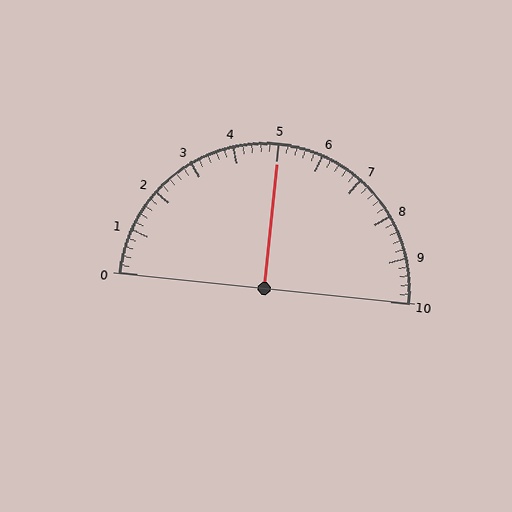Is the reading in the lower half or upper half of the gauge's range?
The reading is in the upper half of the range (0 to 10).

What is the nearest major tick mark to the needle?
The nearest major tick mark is 5.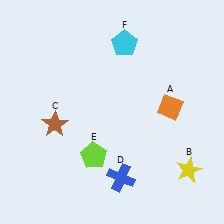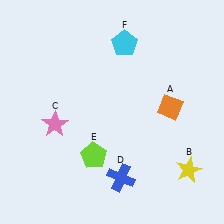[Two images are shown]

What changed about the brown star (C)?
In Image 1, C is brown. In Image 2, it changed to pink.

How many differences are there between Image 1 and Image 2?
There is 1 difference between the two images.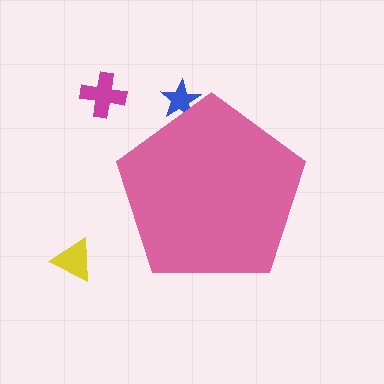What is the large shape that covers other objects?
A pink pentagon.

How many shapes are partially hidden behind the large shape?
1 shape is partially hidden.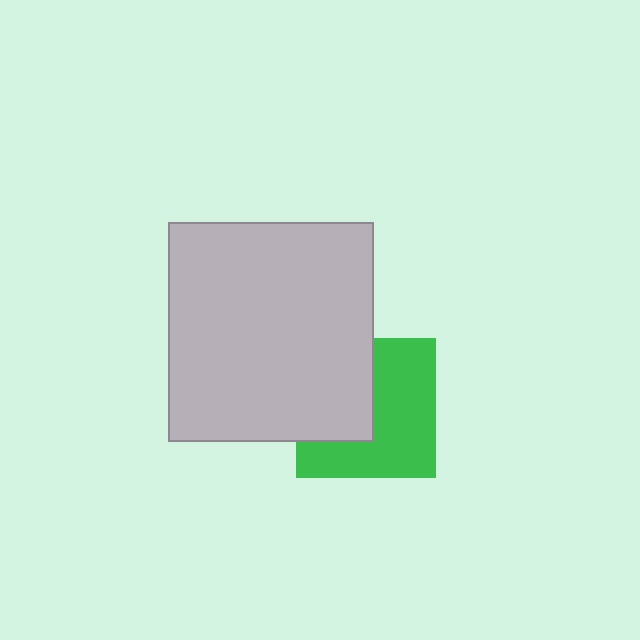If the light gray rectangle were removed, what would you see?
You would see the complete green square.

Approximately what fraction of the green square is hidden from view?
Roughly 41% of the green square is hidden behind the light gray rectangle.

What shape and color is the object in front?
The object in front is a light gray rectangle.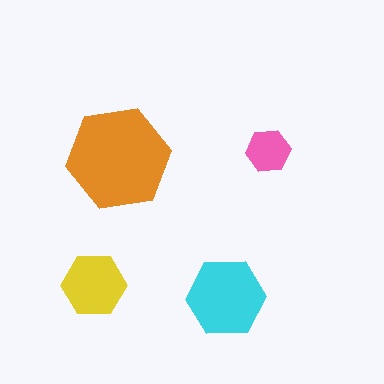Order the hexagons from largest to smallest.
the orange one, the cyan one, the yellow one, the pink one.